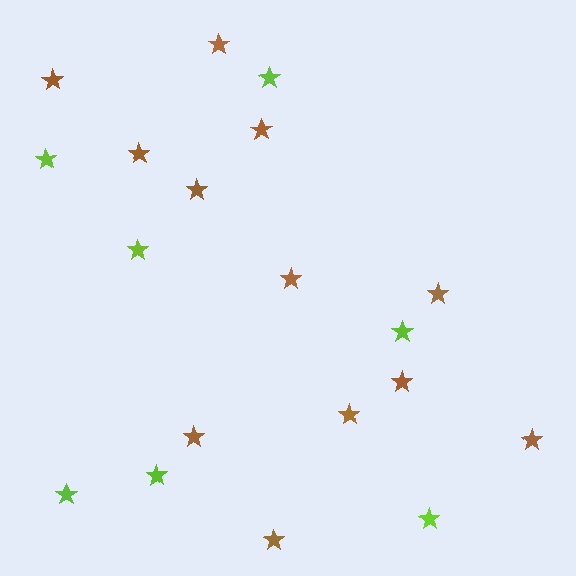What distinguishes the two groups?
There are 2 groups: one group of brown stars (12) and one group of lime stars (7).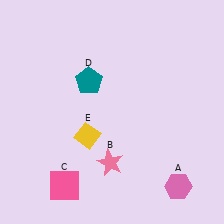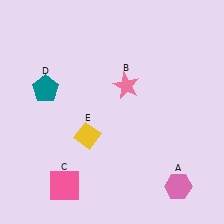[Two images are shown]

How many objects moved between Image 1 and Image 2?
2 objects moved between the two images.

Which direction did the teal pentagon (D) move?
The teal pentagon (D) moved left.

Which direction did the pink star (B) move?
The pink star (B) moved up.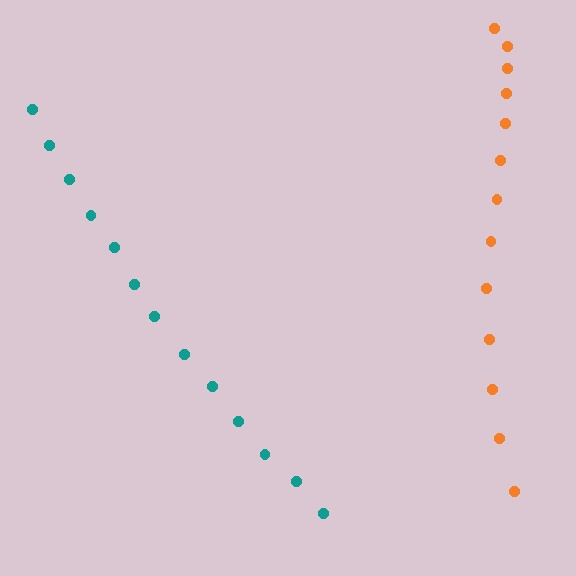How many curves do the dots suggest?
There are 2 distinct paths.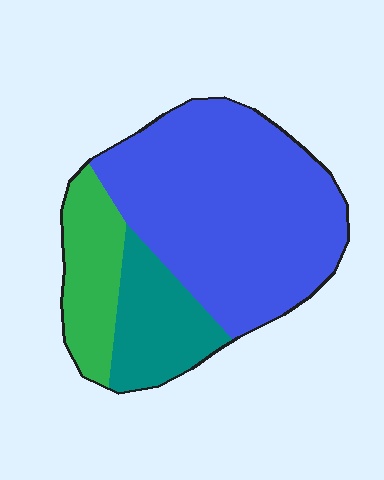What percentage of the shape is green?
Green covers 18% of the shape.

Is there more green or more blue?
Blue.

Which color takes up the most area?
Blue, at roughly 65%.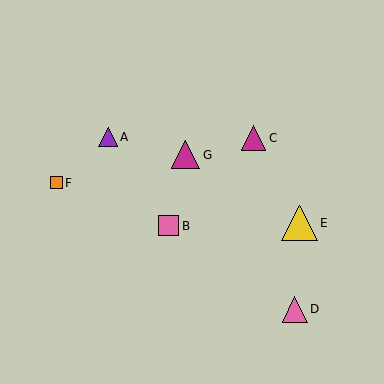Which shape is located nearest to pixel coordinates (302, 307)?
The pink triangle (labeled D) at (295, 309) is nearest to that location.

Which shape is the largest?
The yellow triangle (labeled E) is the largest.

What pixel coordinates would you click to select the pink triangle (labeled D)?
Click at (295, 309) to select the pink triangle D.